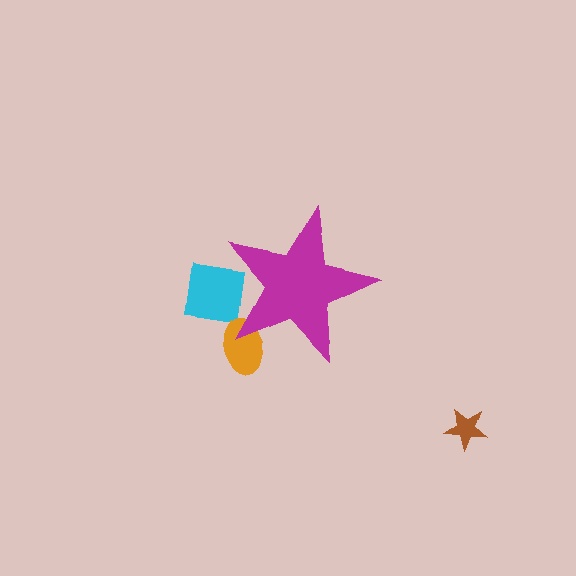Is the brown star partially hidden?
No, the brown star is fully visible.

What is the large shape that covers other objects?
A magenta star.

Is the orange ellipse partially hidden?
Yes, the orange ellipse is partially hidden behind the magenta star.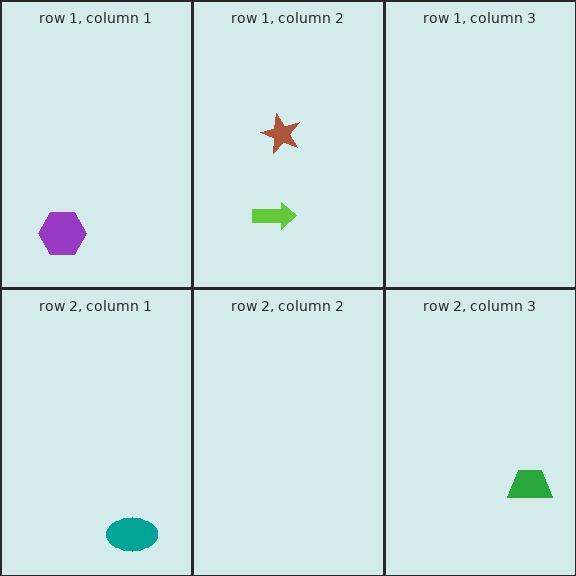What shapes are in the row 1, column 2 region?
The lime arrow, the brown star.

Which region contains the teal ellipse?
The row 2, column 1 region.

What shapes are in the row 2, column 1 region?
The teal ellipse.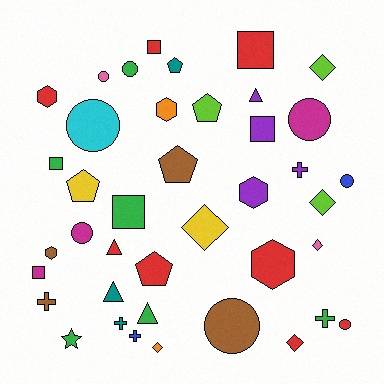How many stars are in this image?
There is 1 star.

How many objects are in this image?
There are 40 objects.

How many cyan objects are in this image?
There is 1 cyan object.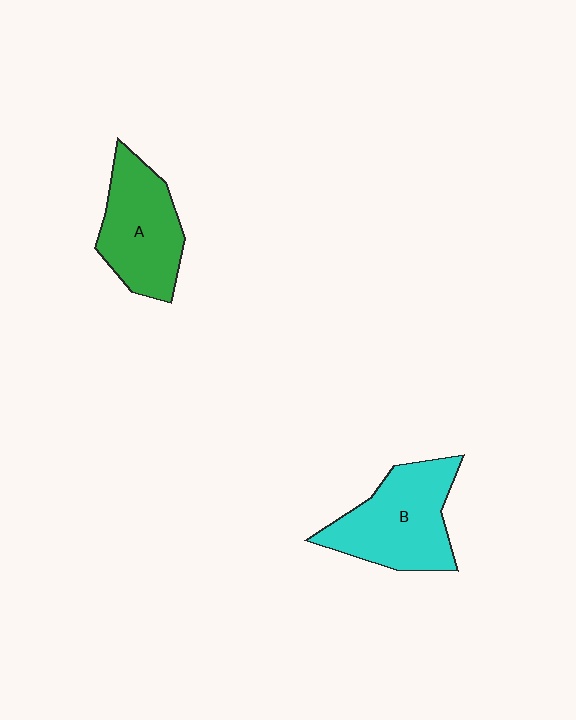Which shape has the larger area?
Shape B (cyan).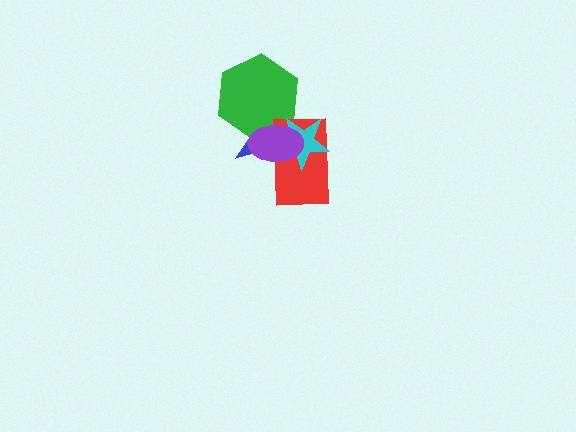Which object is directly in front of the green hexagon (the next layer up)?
The cyan star is directly in front of the green hexagon.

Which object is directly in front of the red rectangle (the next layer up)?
The cyan star is directly in front of the red rectangle.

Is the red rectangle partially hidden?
Yes, it is partially covered by another shape.